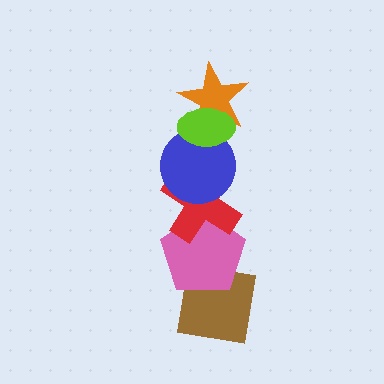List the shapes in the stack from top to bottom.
From top to bottom: the lime ellipse, the orange star, the blue circle, the red cross, the pink pentagon, the brown square.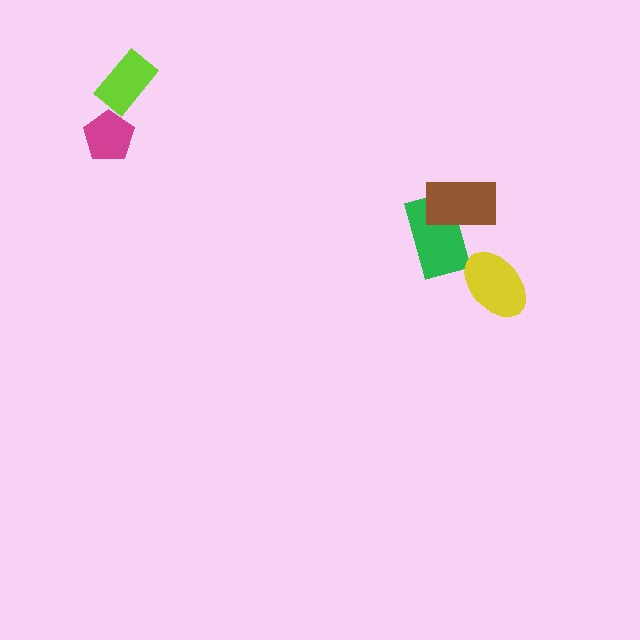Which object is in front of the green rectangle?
The brown rectangle is in front of the green rectangle.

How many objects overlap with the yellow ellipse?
0 objects overlap with the yellow ellipse.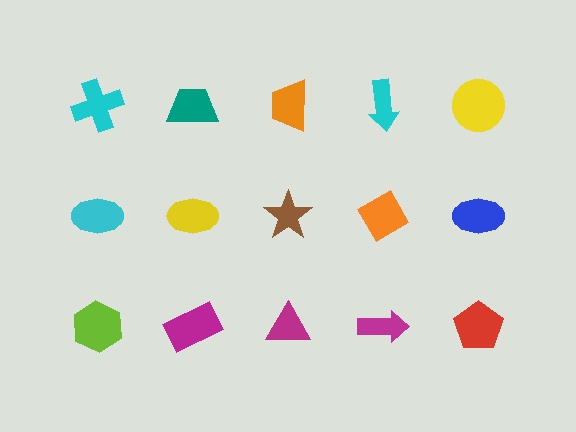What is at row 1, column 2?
A teal trapezoid.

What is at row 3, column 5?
A red pentagon.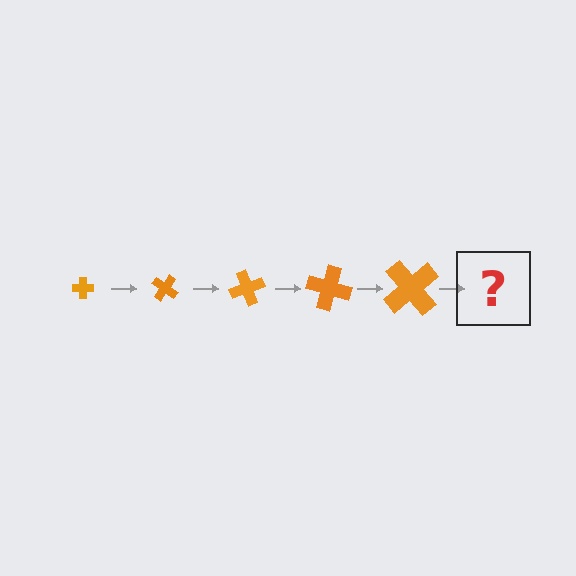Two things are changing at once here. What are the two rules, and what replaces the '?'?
The two rules are that the cross grows larger each step and it rotates 35 degrees each step. The '?' should be a cross, larger than the previous one and rotated 175 degrees from the start.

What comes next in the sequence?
The next element should be a cross, larger than the previous one and rotated 175 degrees from the start.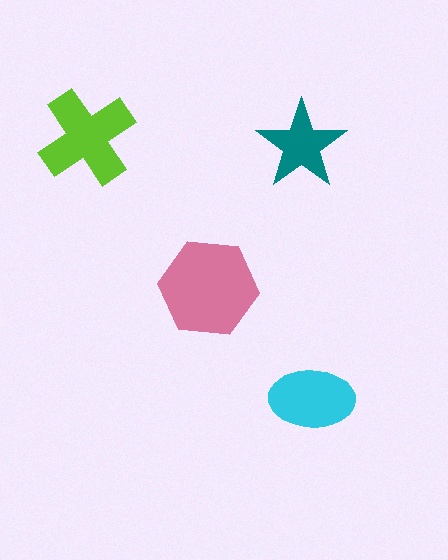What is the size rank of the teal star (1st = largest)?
4th.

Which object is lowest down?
The cyan ellipse is bottommost.